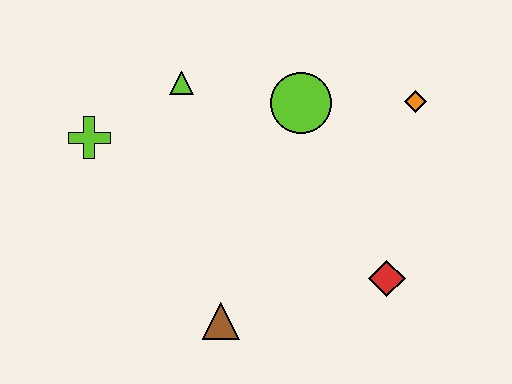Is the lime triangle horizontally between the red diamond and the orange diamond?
No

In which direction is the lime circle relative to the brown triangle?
The lime circle is above the brown triangle.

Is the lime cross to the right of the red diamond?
No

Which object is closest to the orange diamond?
The lime circle is closest to the orange diamond.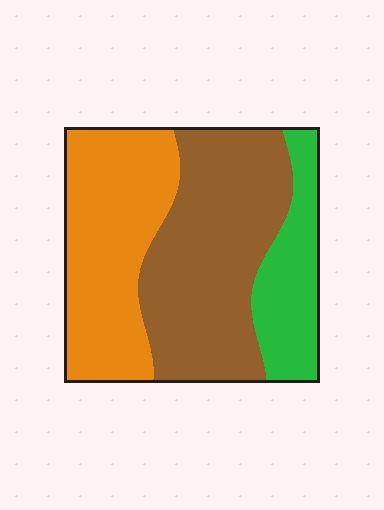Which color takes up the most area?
Brown, at roughly 45%.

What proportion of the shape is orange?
Orange covers 37% of the shape.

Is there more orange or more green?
Orange.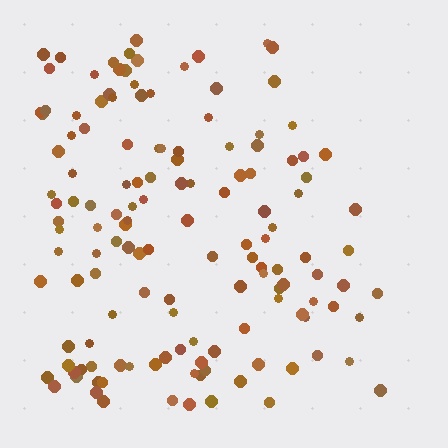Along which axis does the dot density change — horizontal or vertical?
Horizontal.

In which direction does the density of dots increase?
From right to left, with the left side densest.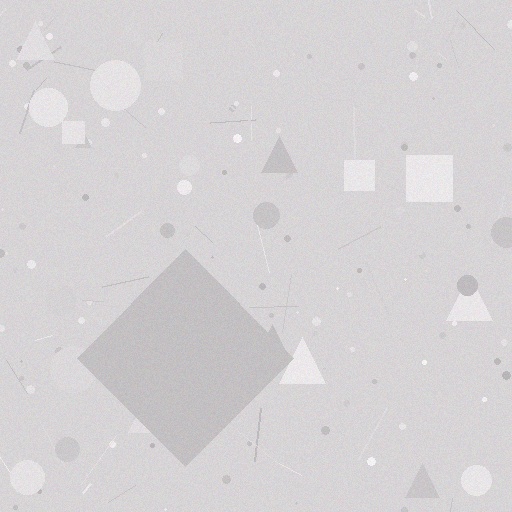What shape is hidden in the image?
A diamond is hidden in the image.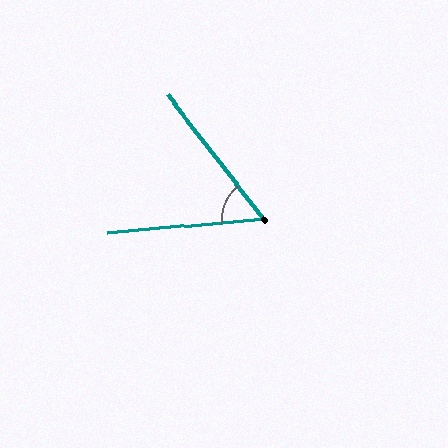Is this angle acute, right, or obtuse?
It is acute.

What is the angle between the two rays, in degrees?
Approximately 57 degrees.